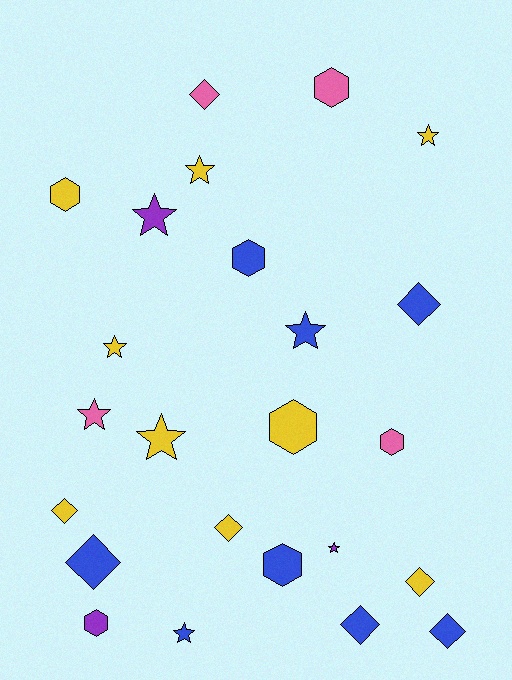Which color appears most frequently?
Yellow, with 9 objects.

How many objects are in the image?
There are 24 objects.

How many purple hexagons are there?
There is 1 purple hexagon.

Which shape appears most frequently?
Star, with 9 objects.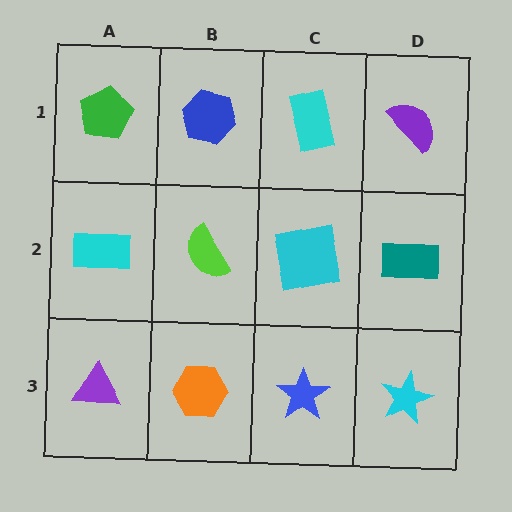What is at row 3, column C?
A blue star.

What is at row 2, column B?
A lime semicircle.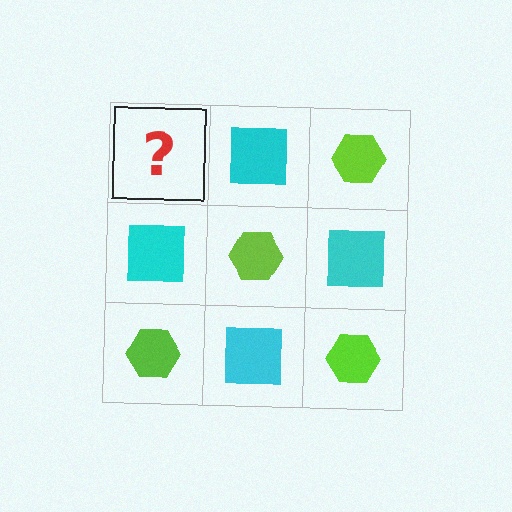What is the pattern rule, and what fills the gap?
The rule is that it alternates lime hexagon and cyan square in a checkerboard pattern. The gap should be filled with a lime hexagon.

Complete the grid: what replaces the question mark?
The question mark should be replaced with a lime hexagon.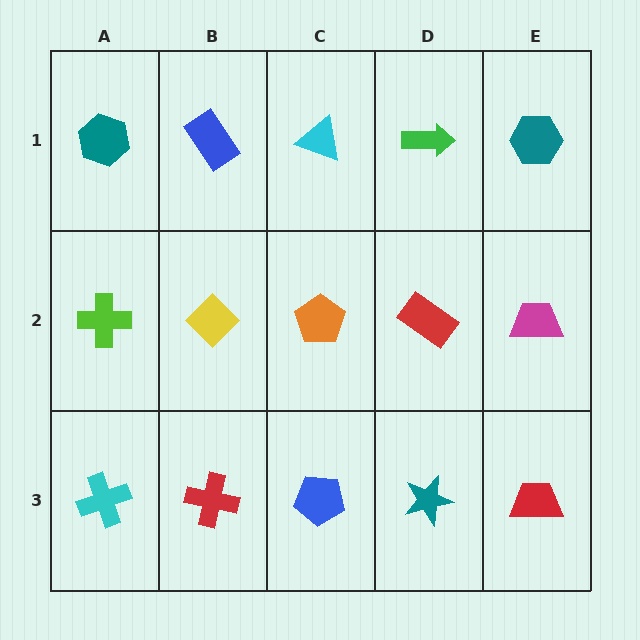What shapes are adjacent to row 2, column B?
A blue rectangle (row 1, column B), a red cross (row 3, column B), a lime cross (row 2, column A), an orange pentagon (row 2, column C).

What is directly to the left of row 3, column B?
A cyan cross.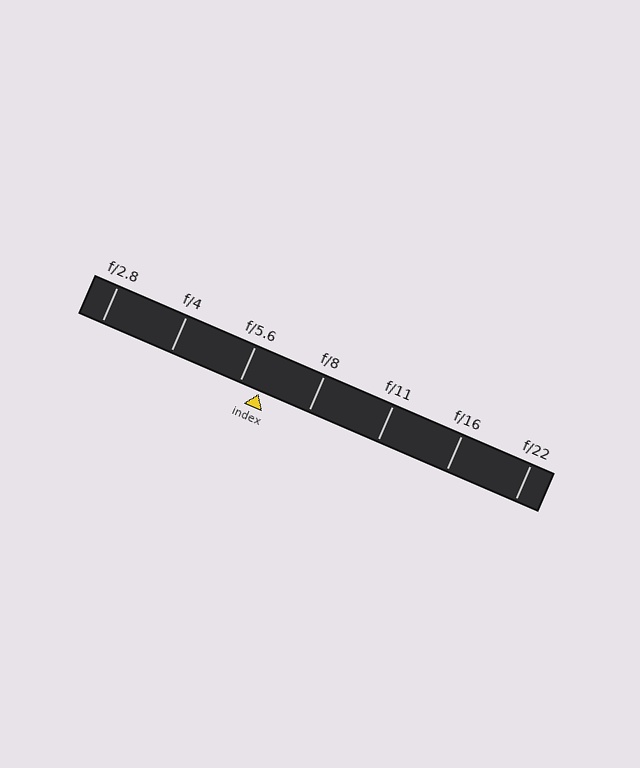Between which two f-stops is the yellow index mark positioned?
The index mark is between f/5.6 and f/8.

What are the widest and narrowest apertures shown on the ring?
The widest aperture shown is f/2.8 and the narrowest is f/22.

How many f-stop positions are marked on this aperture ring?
There are 7 f-stop positions marked.